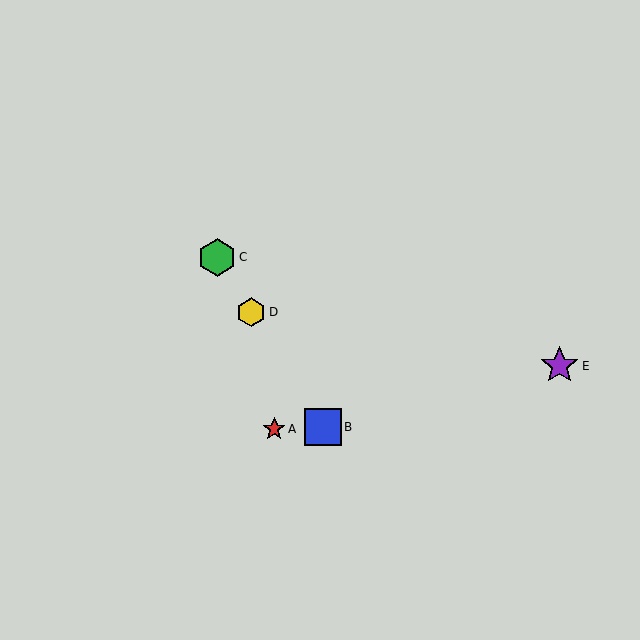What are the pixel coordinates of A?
Object A is at (274, 429).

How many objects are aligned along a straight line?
3 objects (B, C, D) are aligned along a straight line.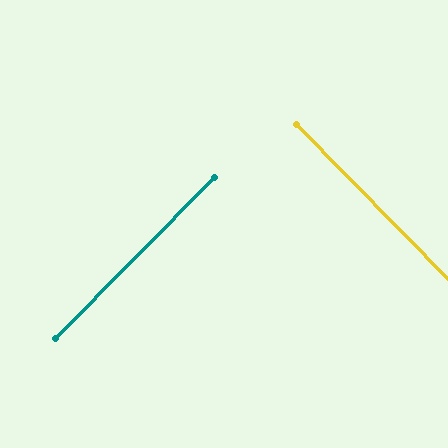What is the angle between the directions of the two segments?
Approximately 89 degrees.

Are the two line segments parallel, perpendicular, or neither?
Perpendicular — they meet at approximately 89°.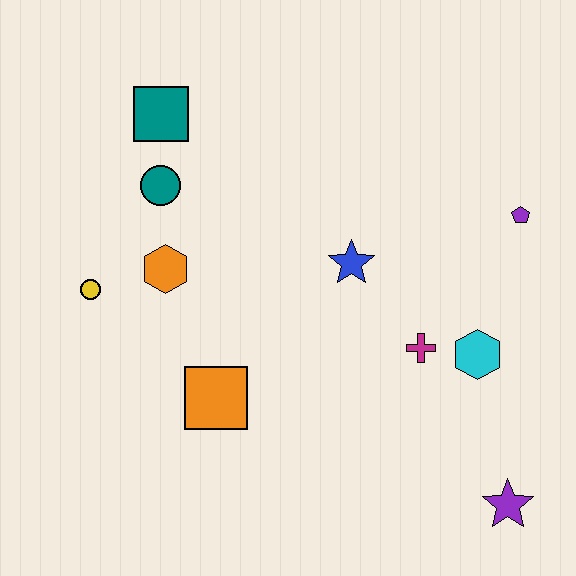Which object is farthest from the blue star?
The purple star is farthest from the blue star.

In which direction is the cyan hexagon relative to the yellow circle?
The cyan hexagon is to the right of the yellow circle.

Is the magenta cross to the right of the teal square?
Yes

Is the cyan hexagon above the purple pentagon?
No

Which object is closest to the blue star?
The magenta cross is closest to the blue star.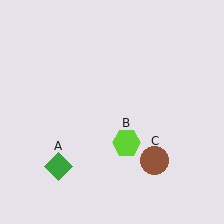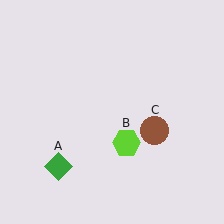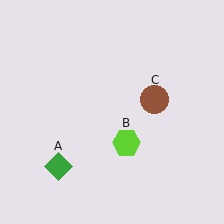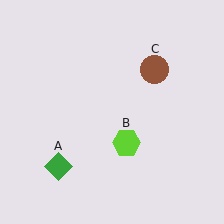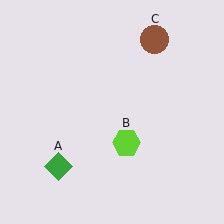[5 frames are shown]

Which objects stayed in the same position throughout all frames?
Green diamond (object A) and lime hexagon (object B) remained stationary.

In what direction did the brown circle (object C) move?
The brown circle (object C) moved up.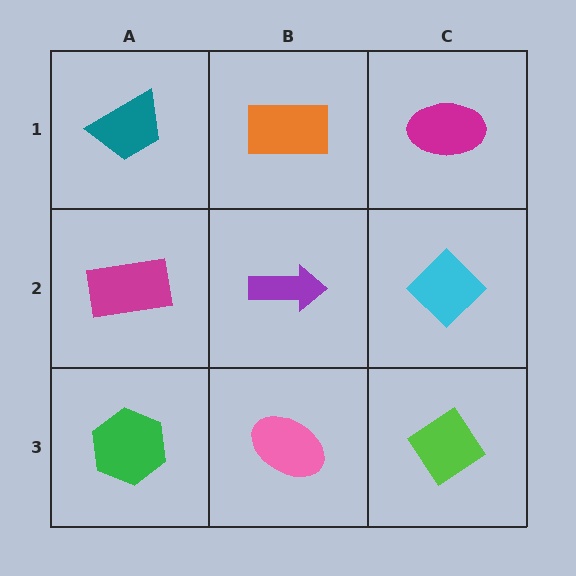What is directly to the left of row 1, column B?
A teal trapezoid.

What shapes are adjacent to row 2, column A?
A teal trapezoid (row 1, column A), a green hexagon (row 3, column A), a purple arrow (row 2, column B).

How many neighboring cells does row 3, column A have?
2.